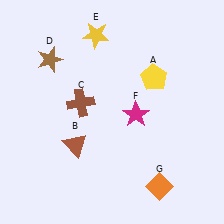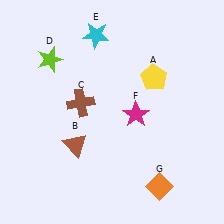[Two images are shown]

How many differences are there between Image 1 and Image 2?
There are 2 differences between the two images.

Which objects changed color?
D changed from brown to lime. E changed from yellow to cyan.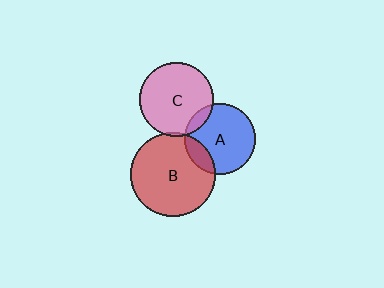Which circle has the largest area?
Circle B (red).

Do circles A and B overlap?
Yes.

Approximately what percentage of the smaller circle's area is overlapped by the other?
Approximately 15%.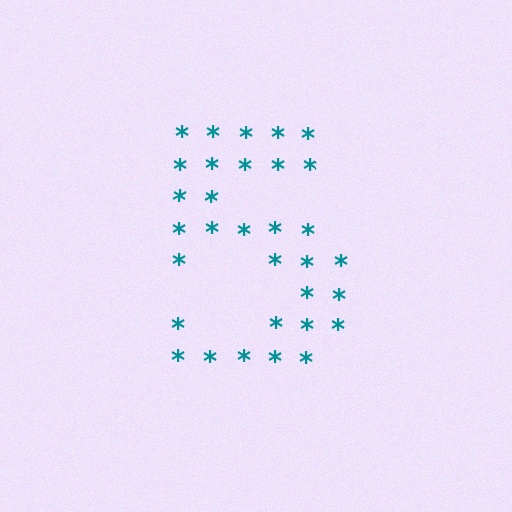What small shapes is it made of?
It is made of small asterisks.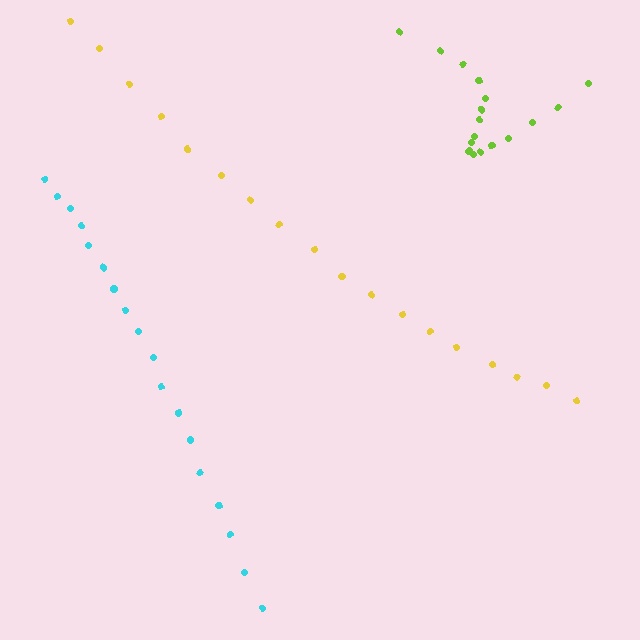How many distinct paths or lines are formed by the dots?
There are 3 distinct paths.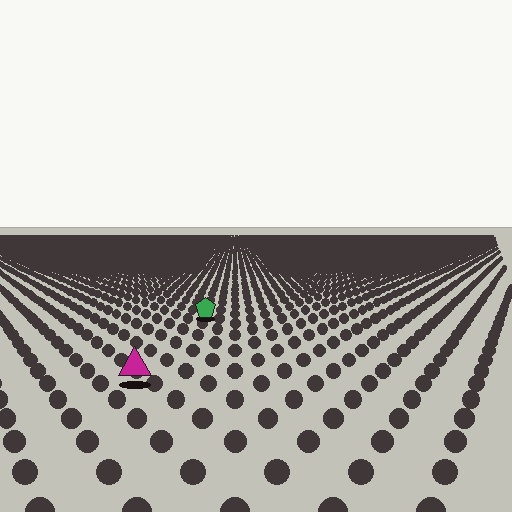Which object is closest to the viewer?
The magenta triangle is closest. The texture marks near it are larger and more spread out.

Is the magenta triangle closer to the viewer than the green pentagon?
Yes. The magenta triangle is closer — you can tell from the texture gradient: the ground texture is coarser near it.